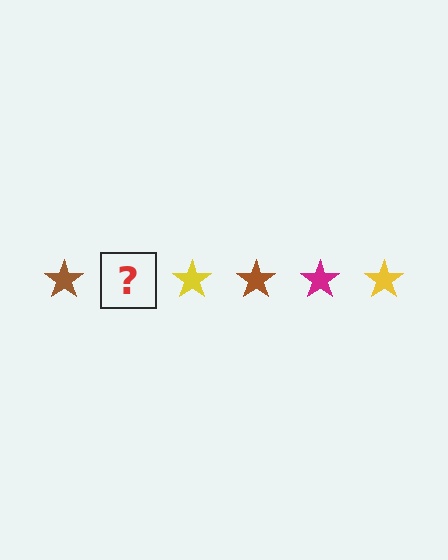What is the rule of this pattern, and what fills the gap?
The rule is that the pattern cycles through brown, magenta, yellow stars. The gap should be filled with a magenta star.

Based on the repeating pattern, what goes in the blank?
The blank should be a magenta star.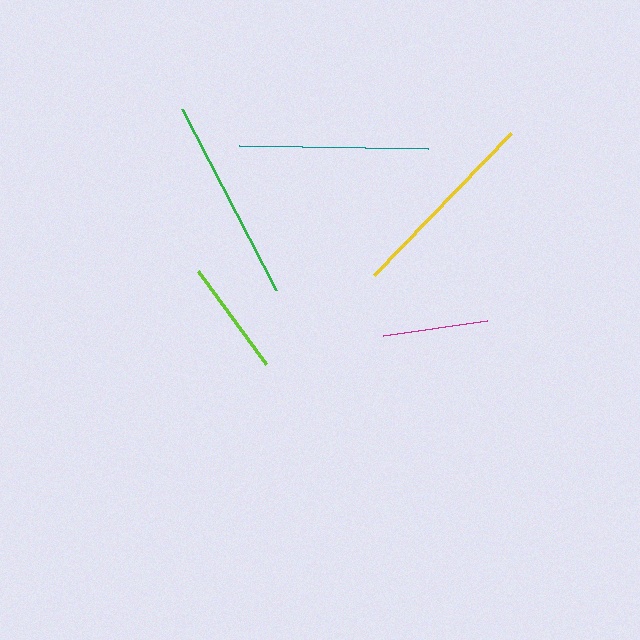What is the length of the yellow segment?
The yellow segment is approximately 198 pixels long.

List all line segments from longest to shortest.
From longest to shortest: green, yellow, teal, lime, magenta.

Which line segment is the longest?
The green line is the longest at approximately 204 pixels.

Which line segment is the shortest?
The magenta line is the shortest at approximately 105 pixels.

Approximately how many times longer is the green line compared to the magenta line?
The green line is approximately 1.9 times the length of the magenta line.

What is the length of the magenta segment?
The magenta segment is approximately 105 pixels long.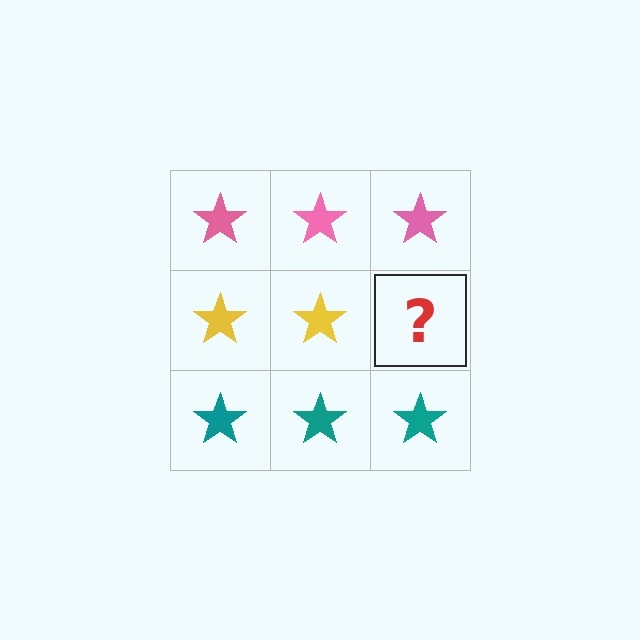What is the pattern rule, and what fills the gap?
The rule is that each row has a consistent color. The gap should be filled with a yellow star.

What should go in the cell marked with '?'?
The missing cell should contain a yellow star.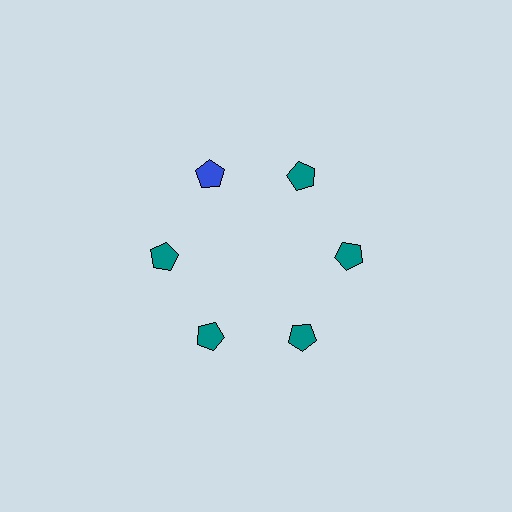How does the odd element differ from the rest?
It has a different color: blue instead of teal.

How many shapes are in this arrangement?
There are 6 shapes arranged in a ring pattern.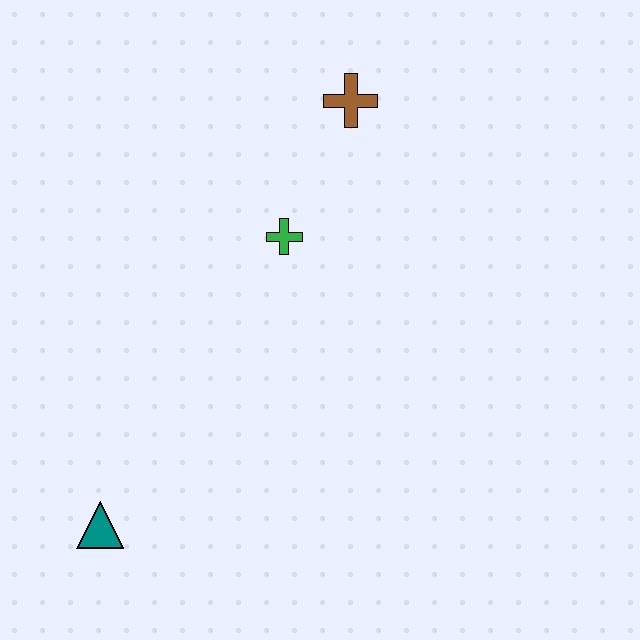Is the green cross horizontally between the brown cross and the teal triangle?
Yes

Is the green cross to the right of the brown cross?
No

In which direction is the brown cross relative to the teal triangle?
The brown cross is above the teal triangle.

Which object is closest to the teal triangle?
The green cross is closest to the teal triangle.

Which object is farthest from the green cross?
The teal triangle is farthest from the green cross.